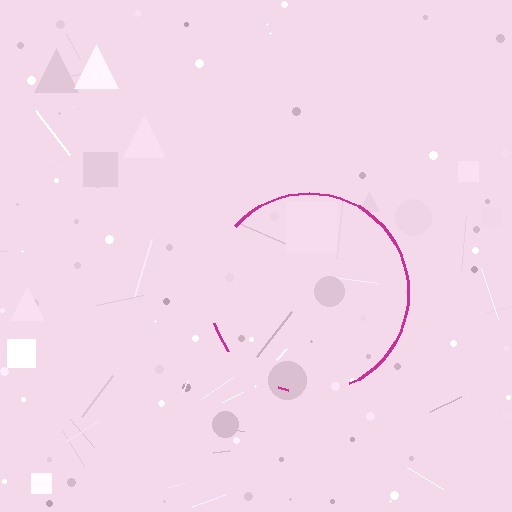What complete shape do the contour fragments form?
The contour fragments form a circle.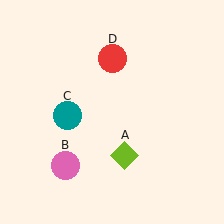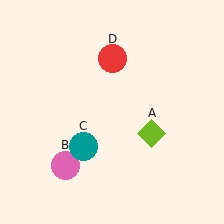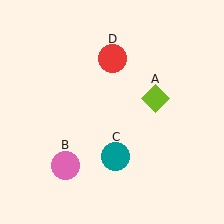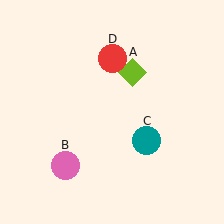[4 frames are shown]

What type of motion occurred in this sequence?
The lime diamond (object A), teal circle (object C) rotated counterclockwise around the center of the scene.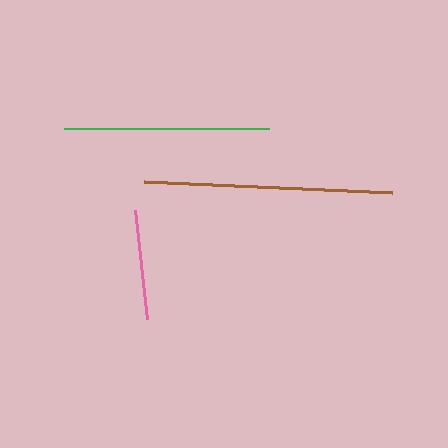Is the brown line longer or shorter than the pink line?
The brown line is longer than the pink line.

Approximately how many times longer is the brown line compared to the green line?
The brown line is approximately 1.2 times the length of the green line.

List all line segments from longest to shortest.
From longest to shortest: brown, green, pink.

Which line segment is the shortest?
The pink line is the shortest at approximately 109 pixels.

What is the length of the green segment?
The green segment is approximately 206 pixels long.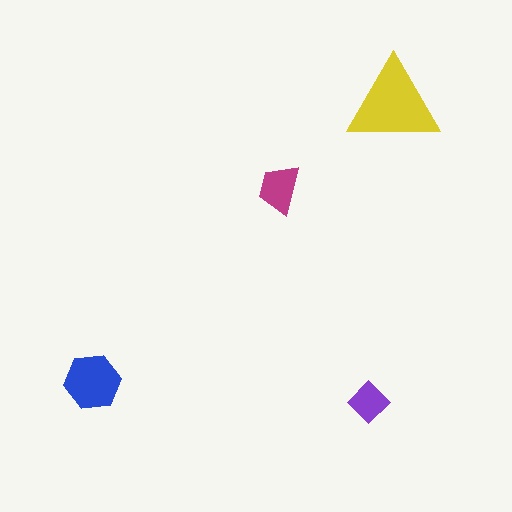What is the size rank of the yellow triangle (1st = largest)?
1st.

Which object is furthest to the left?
The blue hexagon is leftmost.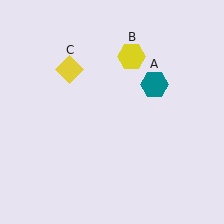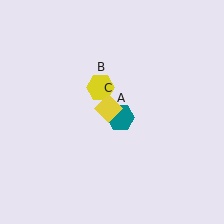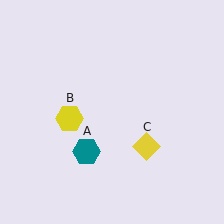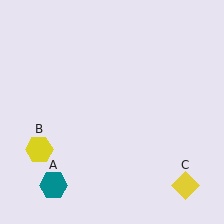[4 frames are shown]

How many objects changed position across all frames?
3 objects changed position: teal hexagon (object A), yellow hexagon (object B), yellow diamond (object C).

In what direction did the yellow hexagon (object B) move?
The yellow hexagon (object B) moved down and to the left.